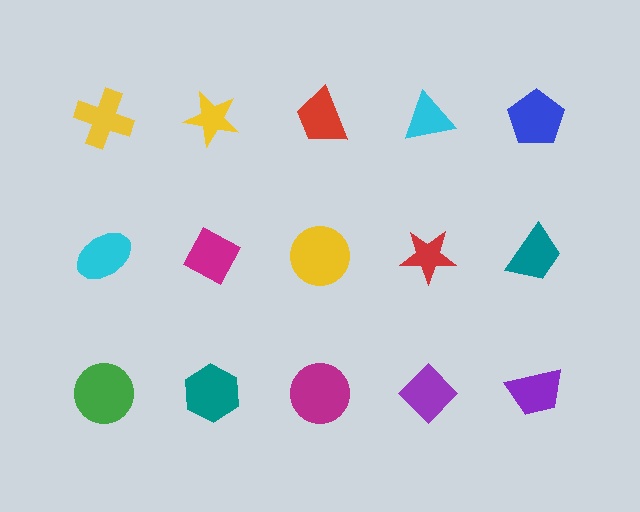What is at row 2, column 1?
A cyan ellipse.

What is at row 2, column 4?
A red star.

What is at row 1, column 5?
A blue pentagon.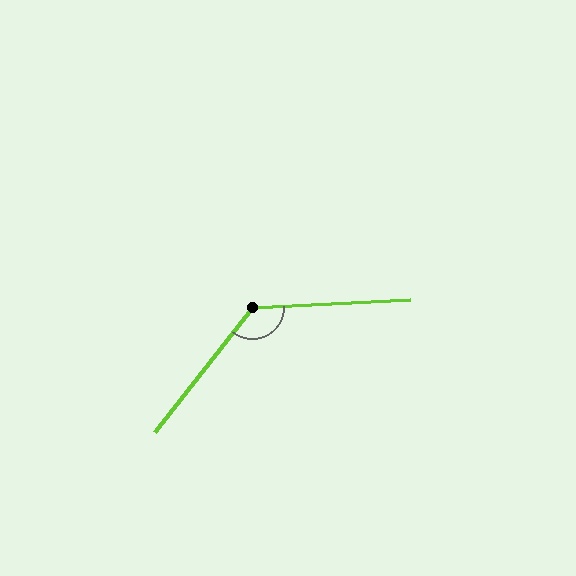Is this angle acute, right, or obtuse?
It is obtuse.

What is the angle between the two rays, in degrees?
Approximately 131 degrees.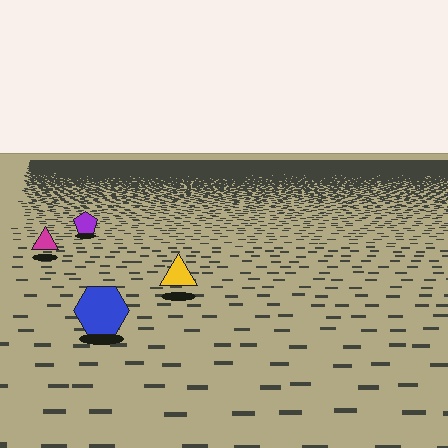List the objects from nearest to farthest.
From nearest to farthest: the blue hexagon, the yellow triangle, the magenta triangle, the purple pentagon.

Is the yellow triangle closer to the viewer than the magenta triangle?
Yes. The yellow triangle is closer — you can tell from the texture gradient: the ground texture is coarser near it.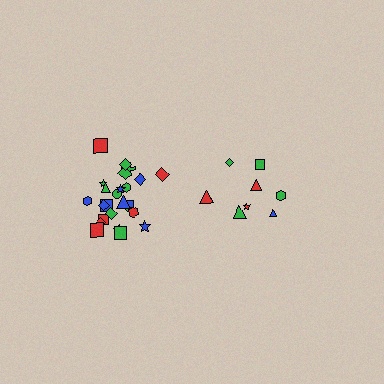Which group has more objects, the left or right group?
The left group.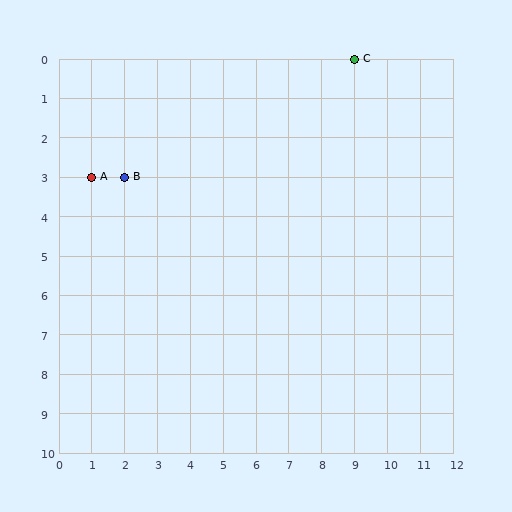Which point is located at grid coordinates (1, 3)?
Point A is at (1, 3).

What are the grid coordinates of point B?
Point B is at grid coordinates (2, 3).